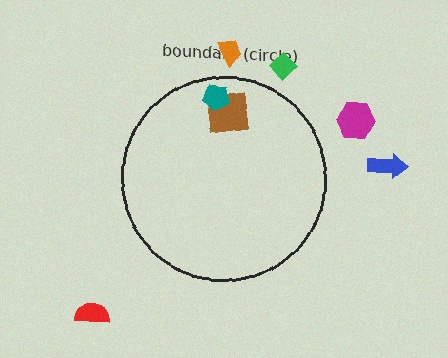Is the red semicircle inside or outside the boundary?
Outside.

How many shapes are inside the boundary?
2 inside, 5 outside.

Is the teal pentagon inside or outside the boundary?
Inside.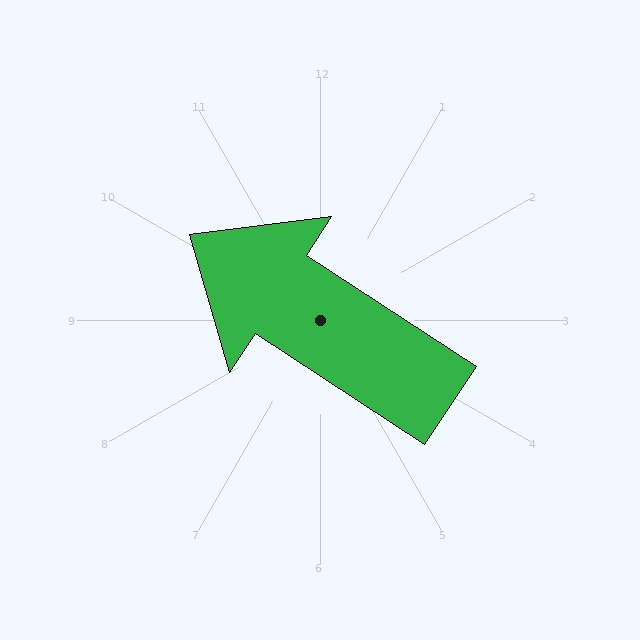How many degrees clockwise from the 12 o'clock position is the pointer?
Approximately 303 degrees.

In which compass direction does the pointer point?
Northwest.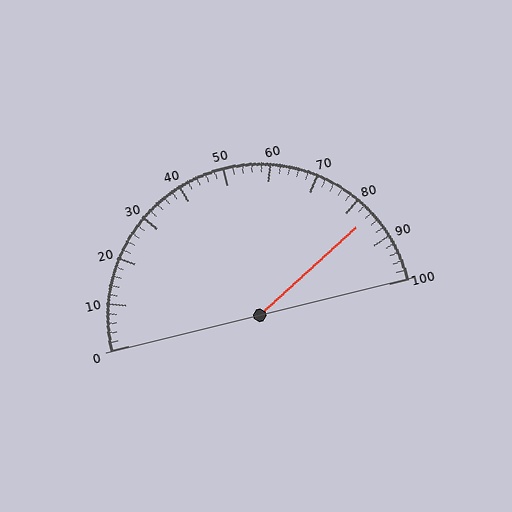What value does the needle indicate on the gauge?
The needle indicates approximately 84.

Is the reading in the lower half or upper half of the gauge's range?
The reading is in the upper half of the range (0 to 100).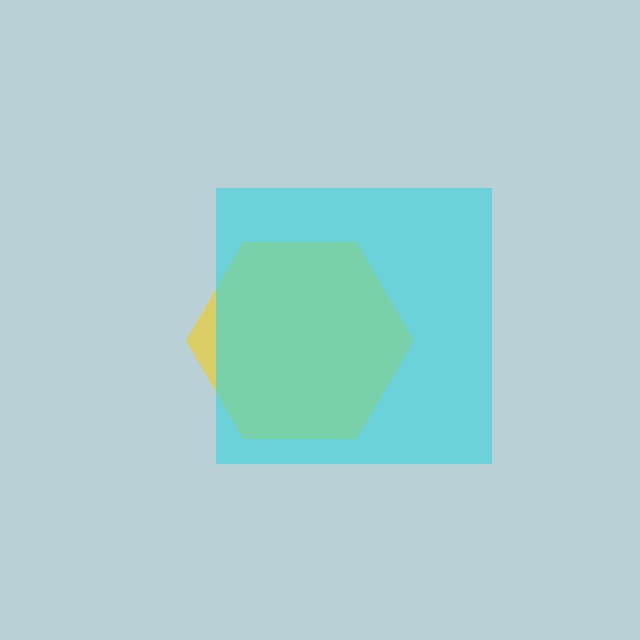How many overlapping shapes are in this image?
There are 2 overlapping shapes in the image.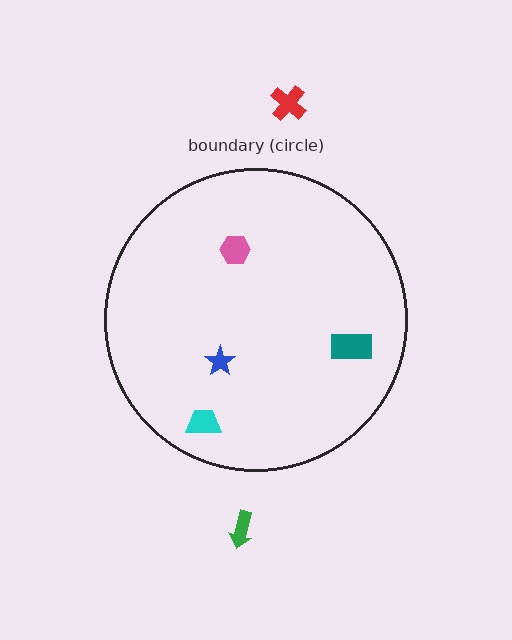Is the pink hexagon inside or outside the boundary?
Inside.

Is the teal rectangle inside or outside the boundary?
Inside.